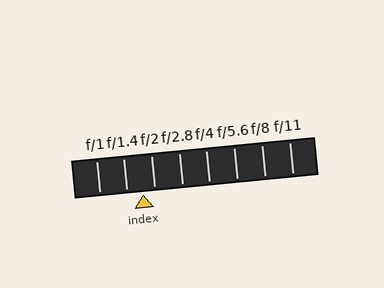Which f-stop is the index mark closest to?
The index mark is closest to f/2.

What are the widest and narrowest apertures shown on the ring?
The widest aperture shown is f/1 and the narrowest is f/11.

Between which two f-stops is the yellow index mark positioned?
The index mark is between f/1.4 and f/2.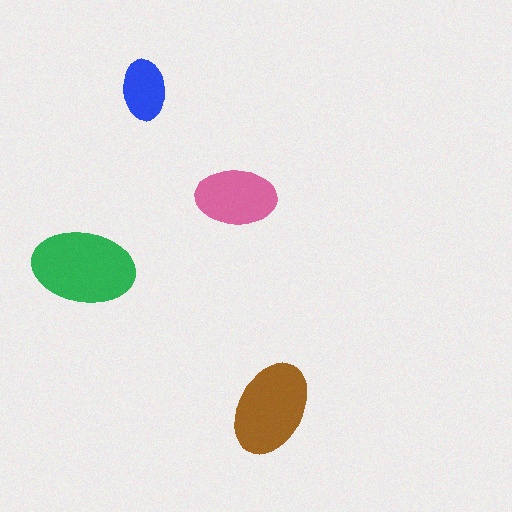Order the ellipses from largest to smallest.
the green one, the brown one, the pink one, the blue one.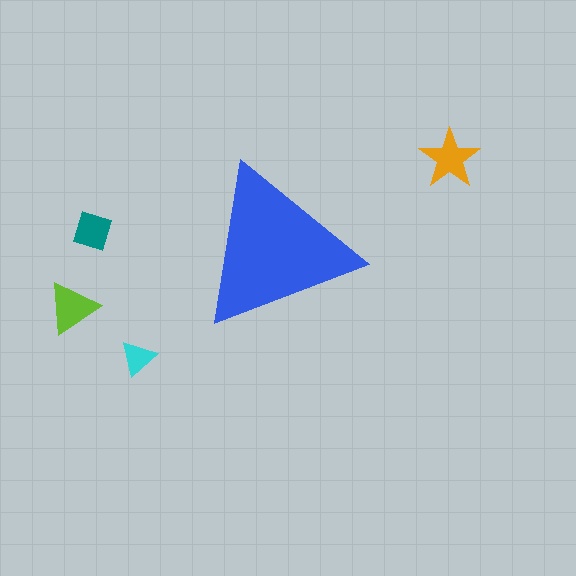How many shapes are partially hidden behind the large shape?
0 shapes are partially hidden.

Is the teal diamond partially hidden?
No, the teal diamond is fully visible.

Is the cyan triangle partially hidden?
No, the cyan triangle is fully visible.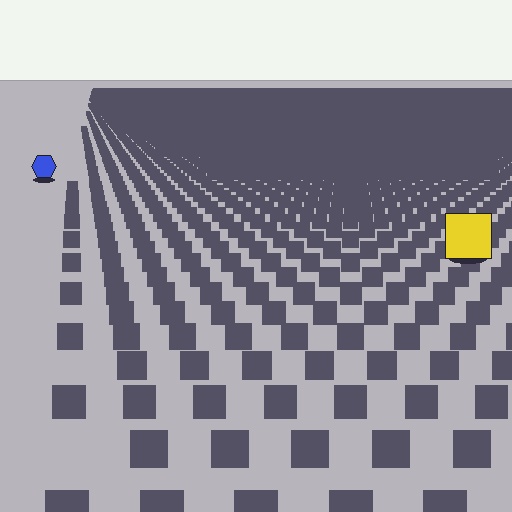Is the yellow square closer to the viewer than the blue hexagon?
Yes. The yellow square is closer — you can tell from the texture gradient: the ground texture is coarser near it.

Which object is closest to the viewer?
The yellow square is closest. The texture marks near it are larger and more spread out.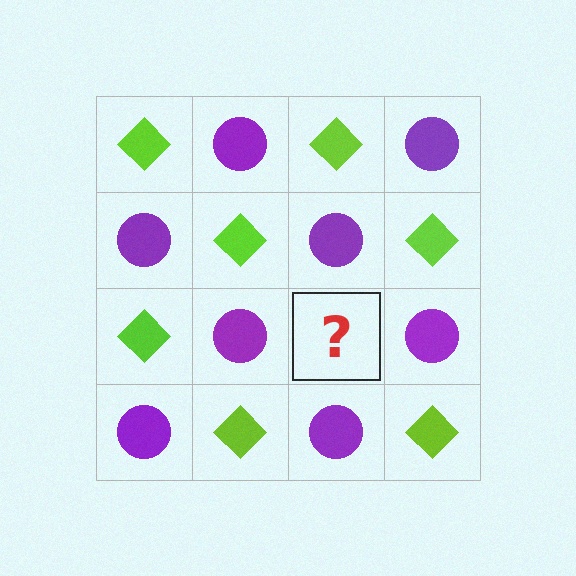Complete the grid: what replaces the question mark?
The question mark should be replaced with a lime diamond.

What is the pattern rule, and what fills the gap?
The rule is that it alternates lime diamond and purple circle in a checkerboard pattern. The gap should be filled with a lime diamond.